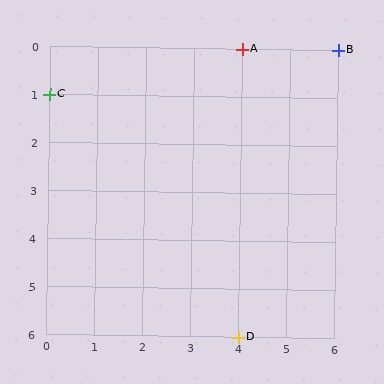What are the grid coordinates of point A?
Point A is at grid coordinates (4, 0).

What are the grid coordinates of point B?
Point B is at grid coordinates (6, 0).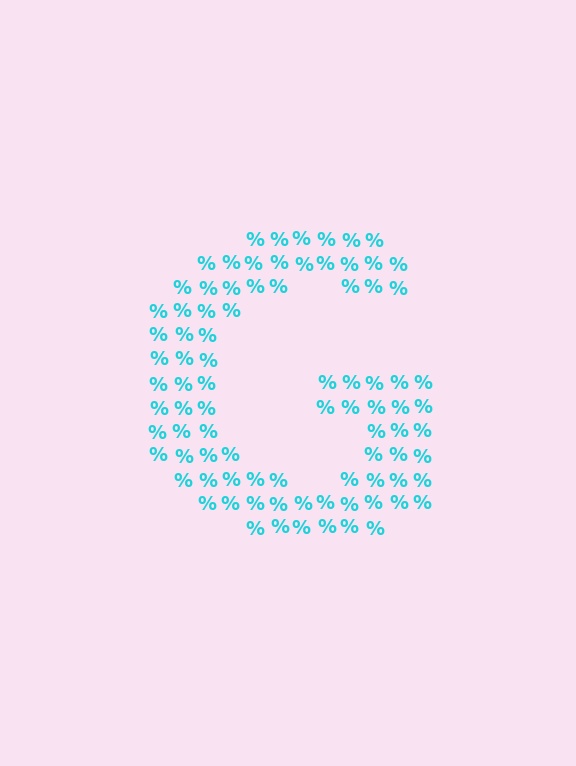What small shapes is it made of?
It is made of small percent signs.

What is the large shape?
The large shape is the letter G.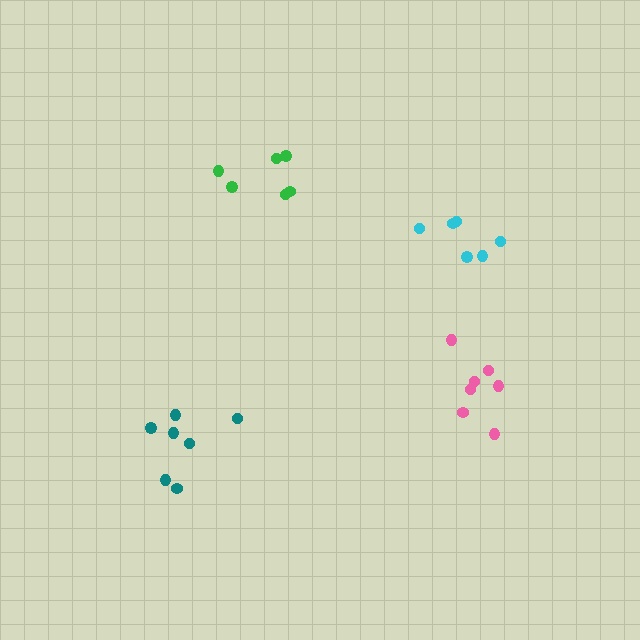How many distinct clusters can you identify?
There are 4 distinct clusters.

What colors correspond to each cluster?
The clusters are colored: teal, pink, green, cyan.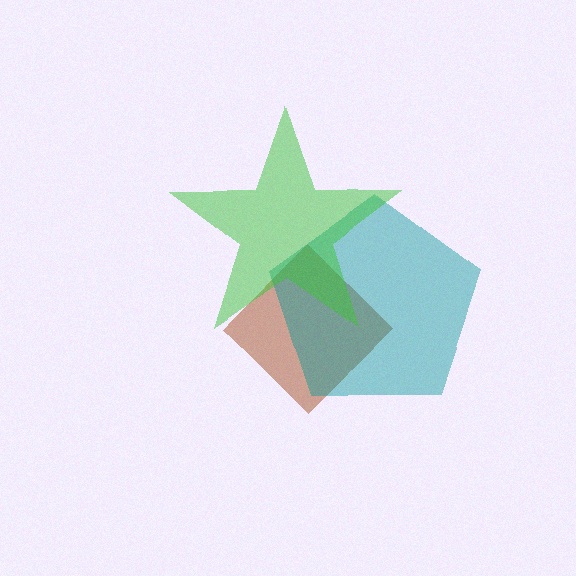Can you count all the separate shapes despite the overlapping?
Yes, there are 3 separate shapes.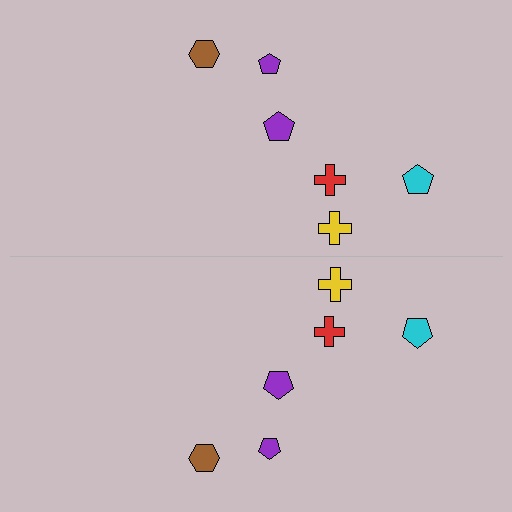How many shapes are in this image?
There are 12 shapes in this image.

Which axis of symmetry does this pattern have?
The pattern has a horizontal axis of symmetry running through the center of the image.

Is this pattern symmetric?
Yes, this pattern has bilateral (reflection) symmetry.